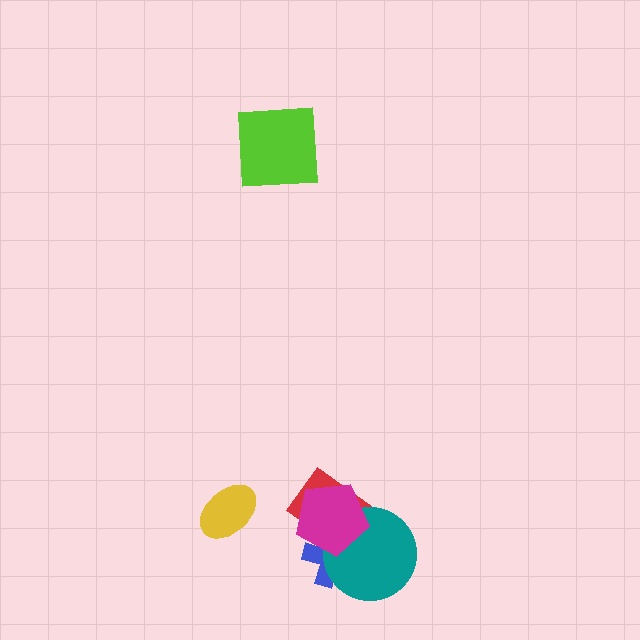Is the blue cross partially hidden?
Yes, it is partially covered by another shape.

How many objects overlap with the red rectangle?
3 objects overlap with the red rectangle.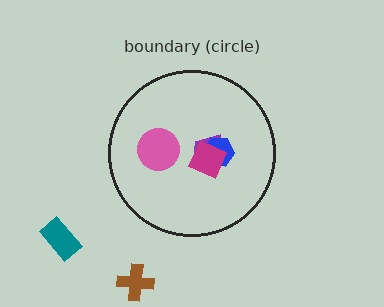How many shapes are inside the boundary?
4 inside, 2 outside.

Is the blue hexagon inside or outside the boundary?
Inside.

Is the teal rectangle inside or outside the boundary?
Outside.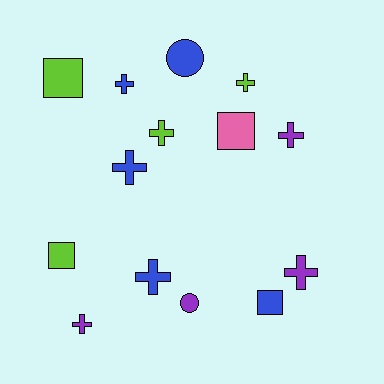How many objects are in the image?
There are 14 objects.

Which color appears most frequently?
Blue, with 5 objects.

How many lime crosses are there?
There are 2 lime crosses.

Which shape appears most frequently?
Cross, with 8 objects.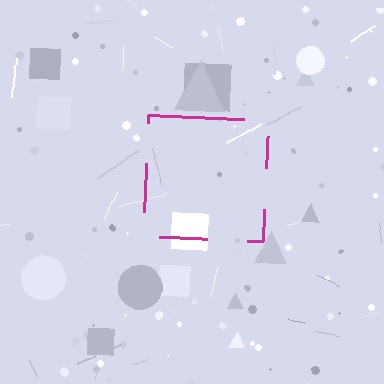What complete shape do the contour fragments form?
The contour fragments form a square.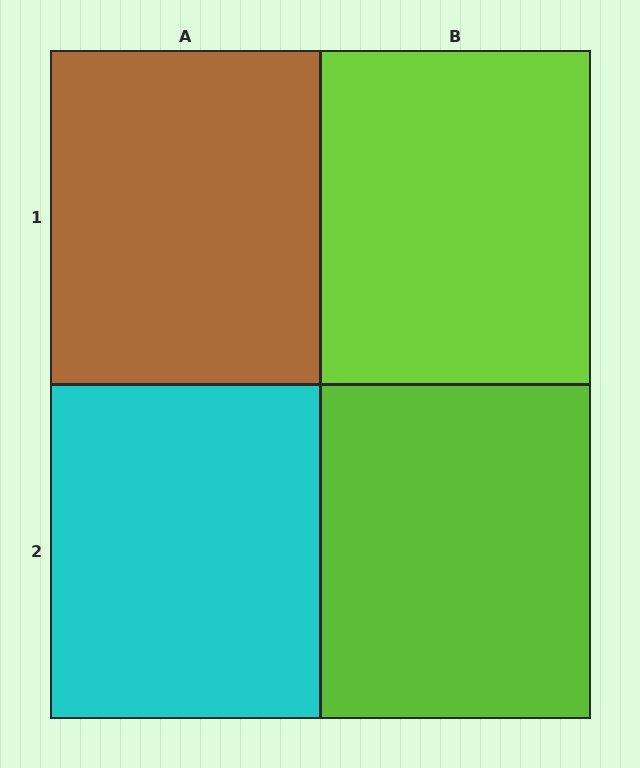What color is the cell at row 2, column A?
Cyan.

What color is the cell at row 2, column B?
Lime.